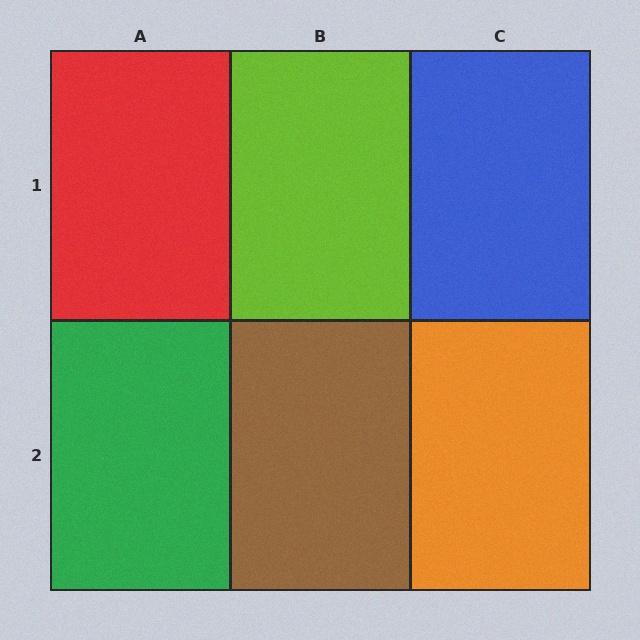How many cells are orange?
1 cell is orange.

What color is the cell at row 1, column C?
Blue.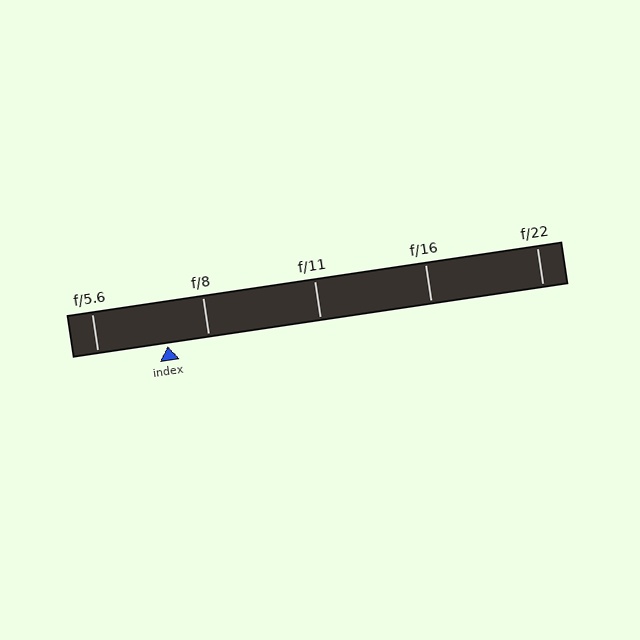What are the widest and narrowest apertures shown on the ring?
The widest aperture shown is f/5.6 and the narrowest is f/22.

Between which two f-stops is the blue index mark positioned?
The index mark is between f/5.6 and f/8.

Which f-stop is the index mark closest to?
The index mark is closest to f/8.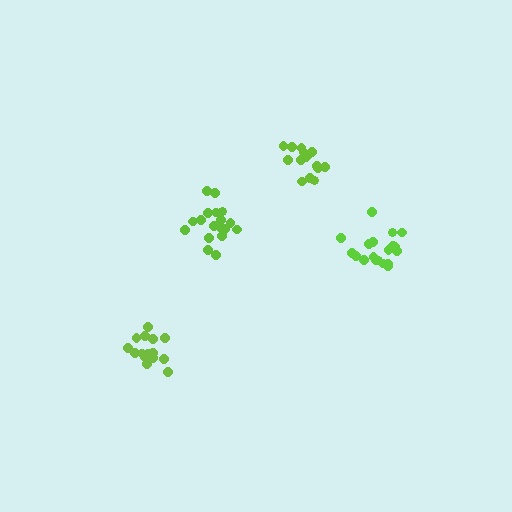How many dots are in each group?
Group 1: 15 dots, Group 2: 16 dots, Group 3: 18 dots, Group 4: 19 dots (68 total).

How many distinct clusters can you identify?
There are 4 distinct clusters.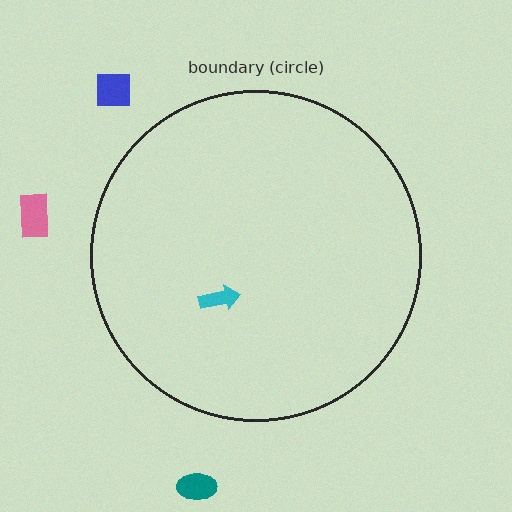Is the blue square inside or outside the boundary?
Outside.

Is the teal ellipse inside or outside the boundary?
Outside.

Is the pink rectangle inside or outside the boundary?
Outside.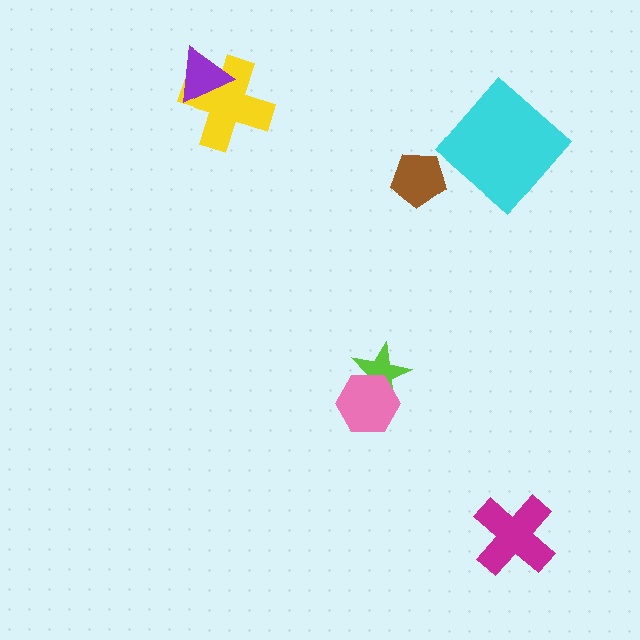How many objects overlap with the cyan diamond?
0 objects overlap with the cyan diamond.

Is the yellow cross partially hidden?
Yes, it is partially covered by another shape.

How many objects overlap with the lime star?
1 object overlaps with the lime star.